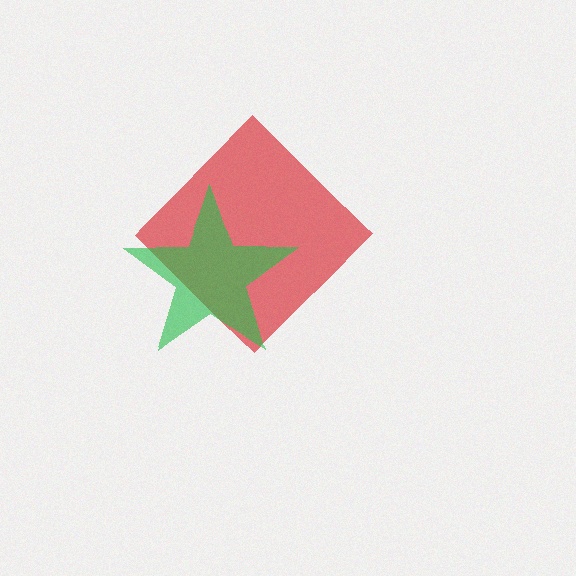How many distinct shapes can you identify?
There are 2 distinct shapes: a red diamond, a green star.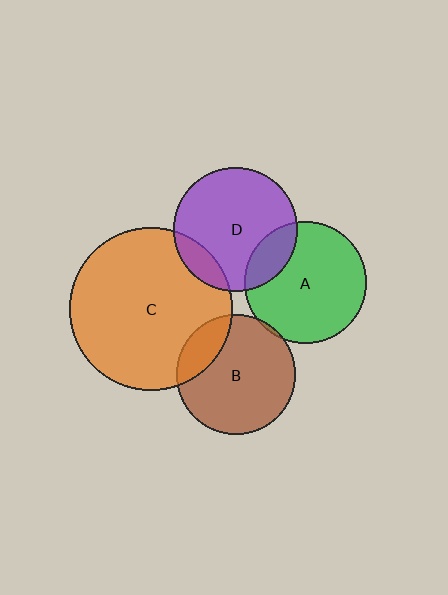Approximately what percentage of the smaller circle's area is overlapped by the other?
Approximately 20%.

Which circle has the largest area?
Circle C (orange).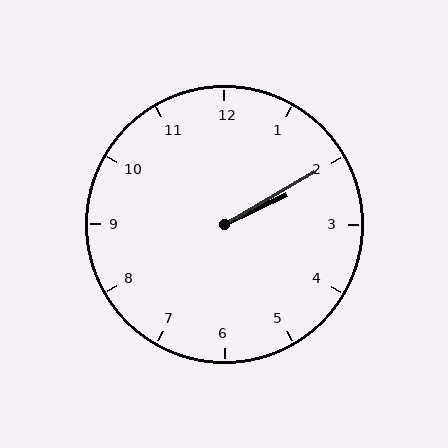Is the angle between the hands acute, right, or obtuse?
It is acute.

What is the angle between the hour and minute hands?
Approximately 5 degrees.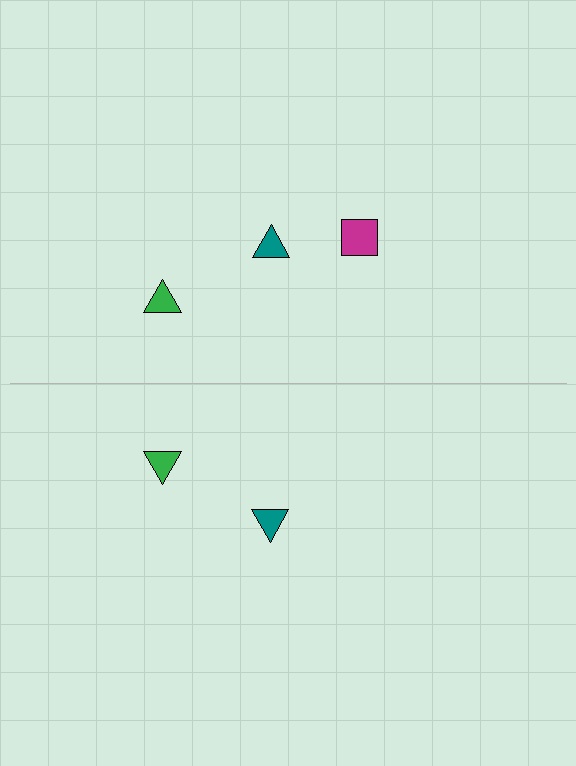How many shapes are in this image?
There are 5 shapes in this image.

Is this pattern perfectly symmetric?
No, the pattern is not perfectly symmetric. A magenta square is missing from the bottom side.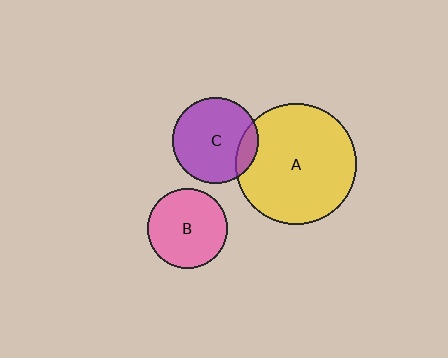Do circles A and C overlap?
Yes.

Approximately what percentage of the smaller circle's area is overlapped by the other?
Approximately 15%.